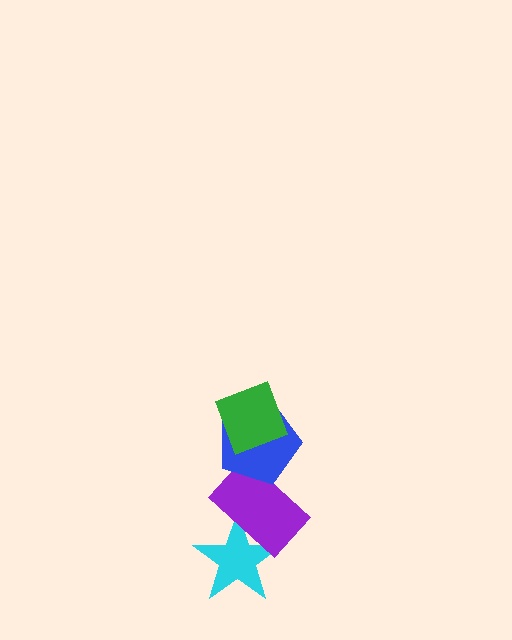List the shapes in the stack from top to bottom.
From top to bottom: the green diamond, the blue pentagon, the purple rectangle, the cyan star.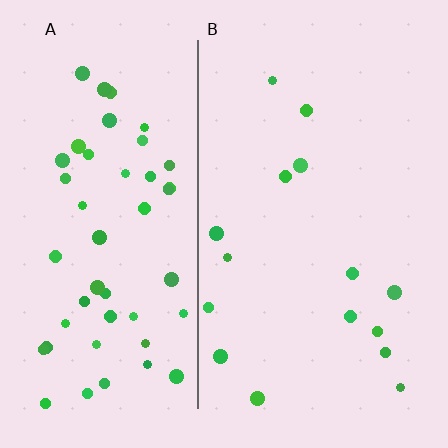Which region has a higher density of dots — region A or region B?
A (the left).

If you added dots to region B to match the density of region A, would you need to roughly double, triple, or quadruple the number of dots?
Approximately triple.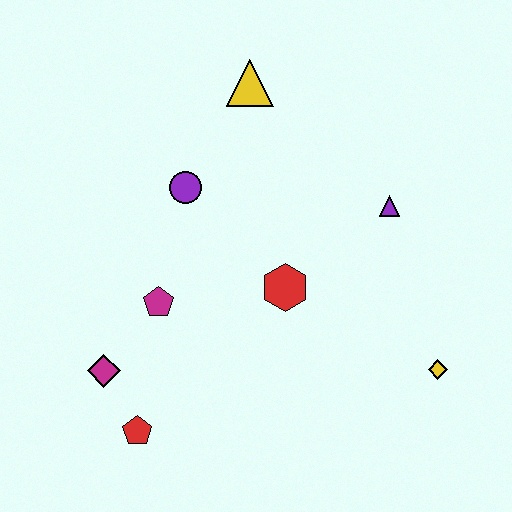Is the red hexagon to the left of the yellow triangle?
No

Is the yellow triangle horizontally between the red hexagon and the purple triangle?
No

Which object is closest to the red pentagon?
The magenta diamond is closest to the red pentagon.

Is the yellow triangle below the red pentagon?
No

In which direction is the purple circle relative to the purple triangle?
The purple circle is to the left of the purple triangle.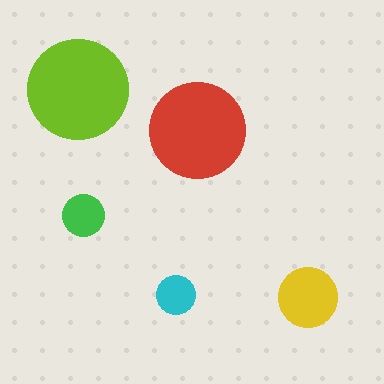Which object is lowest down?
The yellow circle is bottommost.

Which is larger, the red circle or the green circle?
The red one.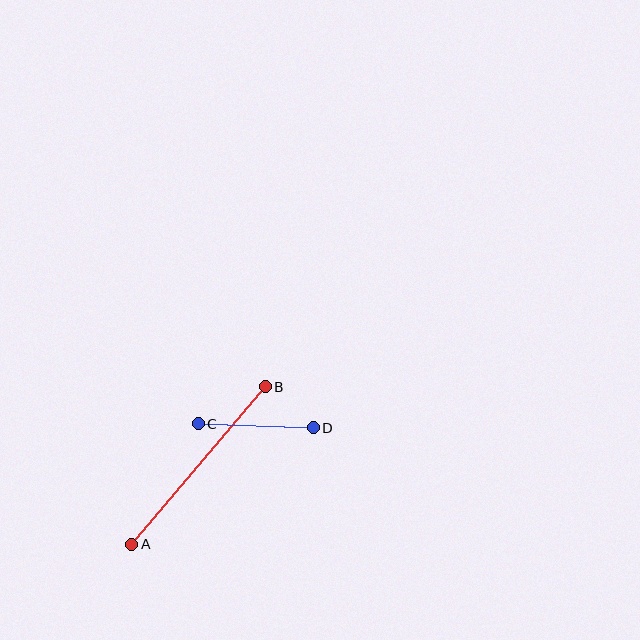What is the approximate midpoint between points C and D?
The midpoint is at approximately (256, 426) pixels.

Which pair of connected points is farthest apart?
Points A and B are farthest apart.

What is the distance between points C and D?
The distance is approximately 115 pixels.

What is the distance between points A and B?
The distance is approximately 206 pixels.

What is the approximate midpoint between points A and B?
The midpoint is at approximately (199, 465) pixels.